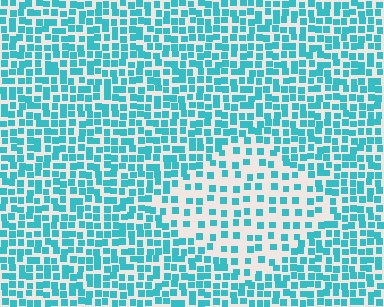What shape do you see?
I see a diamond.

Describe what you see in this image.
The image contains small cyan elements arranged at two different densities. A diamond-shaped region is visible where the elements are less densely packed than the surrounding area.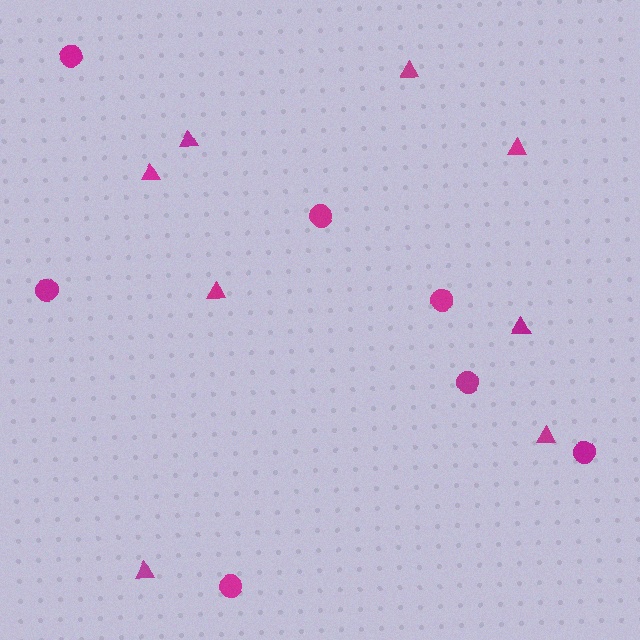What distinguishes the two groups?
There are 2 groups: one group of triangles (8) and one group of circles (7).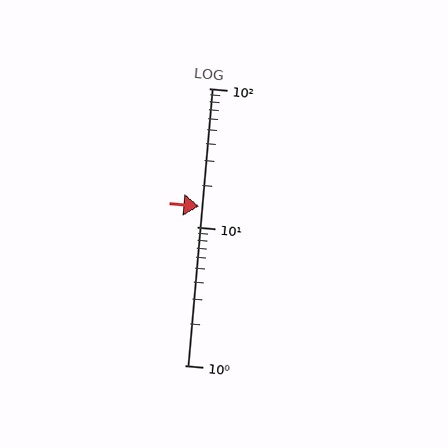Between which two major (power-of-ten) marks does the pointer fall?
The pointer is between 10 and 100.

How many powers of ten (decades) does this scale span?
The scale spans 2 decades, from 1 to 100.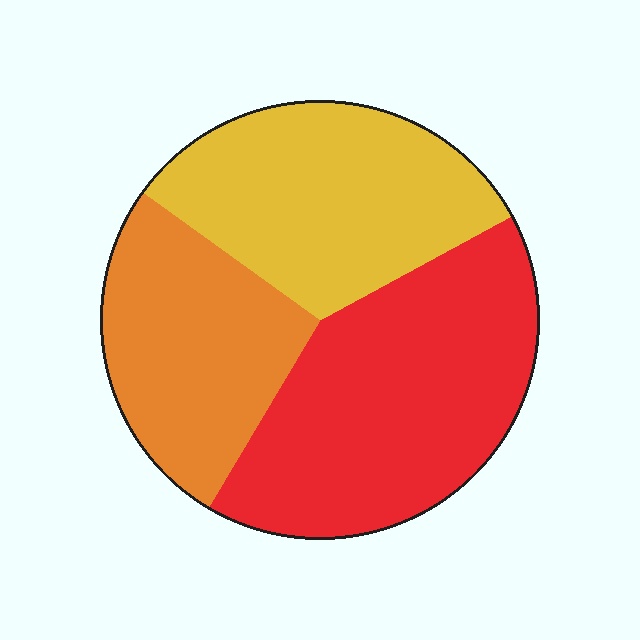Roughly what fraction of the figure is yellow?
Yellow covers about 30% of the figure.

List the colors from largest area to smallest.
From largest to smallest: red, yellow, orange.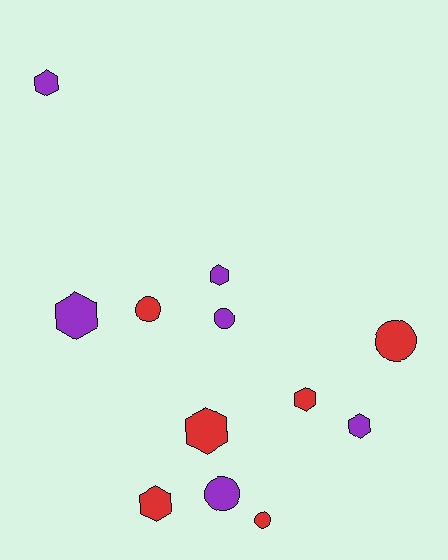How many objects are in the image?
There are 12 objects.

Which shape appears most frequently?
Hexagon, with 7 objects.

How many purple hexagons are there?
There are 4 purple hexagons.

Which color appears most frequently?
Red, with 6 objects.